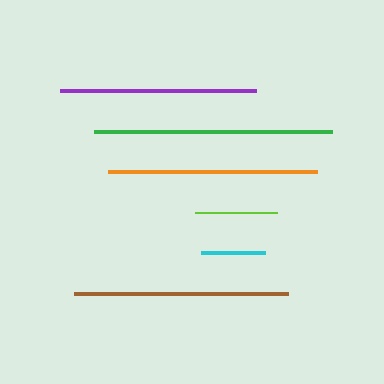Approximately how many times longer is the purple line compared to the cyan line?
The purple line is approximately 3.1 times the length of the cyan line.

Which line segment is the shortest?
The cyan line is the shortest at approximately 64 pixels.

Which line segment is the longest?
The green line is the longest at approximately 238 pixels.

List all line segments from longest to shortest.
From longest to shortest: green, brown, orange, purple, lime, cyan.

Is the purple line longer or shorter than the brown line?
The brown line is longer than the purple line.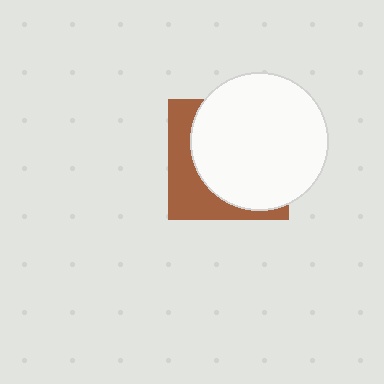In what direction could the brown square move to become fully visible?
The brown square could move toward the lower-left. That would shift it out from behind the white circle entirely.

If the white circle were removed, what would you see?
You would see the complete brown square.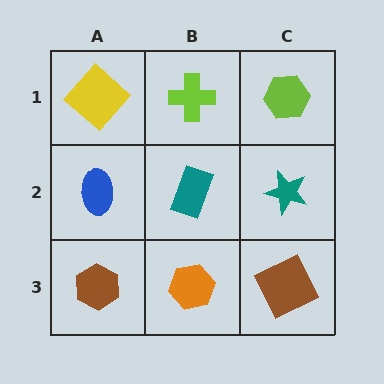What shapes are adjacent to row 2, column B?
A lime cross (row 1, column B), an orange hexagon (row 3, column B), a blue ellipse (row 2, column A), a teal star (row 2, column C).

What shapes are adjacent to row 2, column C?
A lime hexagon (row 1, column C), a brown square (row 3, column C), a teal rectangle (row 2, column B).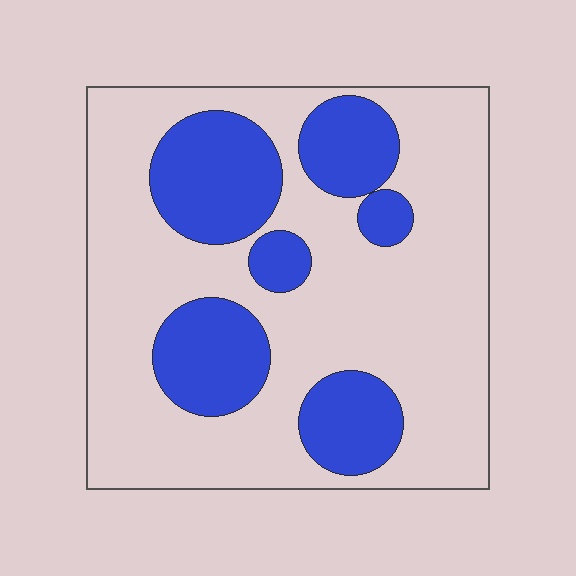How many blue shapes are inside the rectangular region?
6.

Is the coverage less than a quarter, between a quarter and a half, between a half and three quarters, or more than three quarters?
Between a quarter and a half.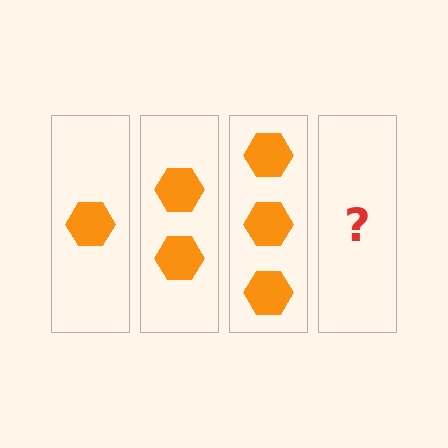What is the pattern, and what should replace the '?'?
The pattern is that each step adds one more hexagon. The '?' should be 4 hexagons.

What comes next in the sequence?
The next element should be 4 hexagons.